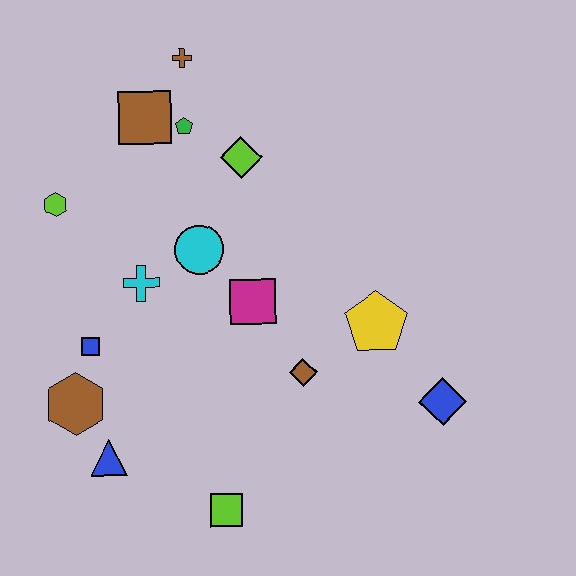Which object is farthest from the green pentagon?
The lime square is farthest from the green pentagon.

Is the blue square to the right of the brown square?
No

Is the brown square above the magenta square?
Yes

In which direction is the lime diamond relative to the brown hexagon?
The lime diamond is above the brown hexagon.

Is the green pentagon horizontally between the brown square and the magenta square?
Yes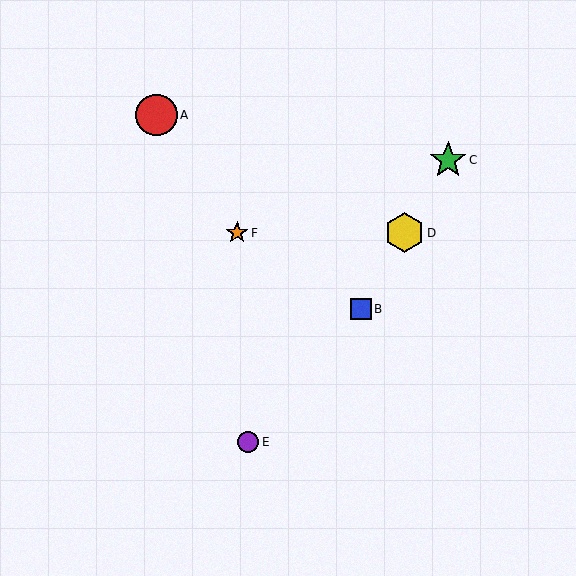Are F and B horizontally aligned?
No, F is at y≈233 and B is at y≈309.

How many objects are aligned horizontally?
2 objects (D, F) are aligned horizontally.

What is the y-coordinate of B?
Object B is at y≈309.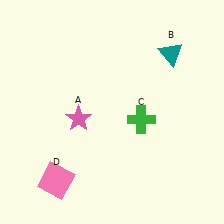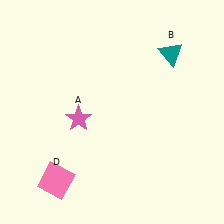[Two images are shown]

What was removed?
The green cross (C) was removed in Image 2.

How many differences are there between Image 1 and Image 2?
There is 1 difference between the two images.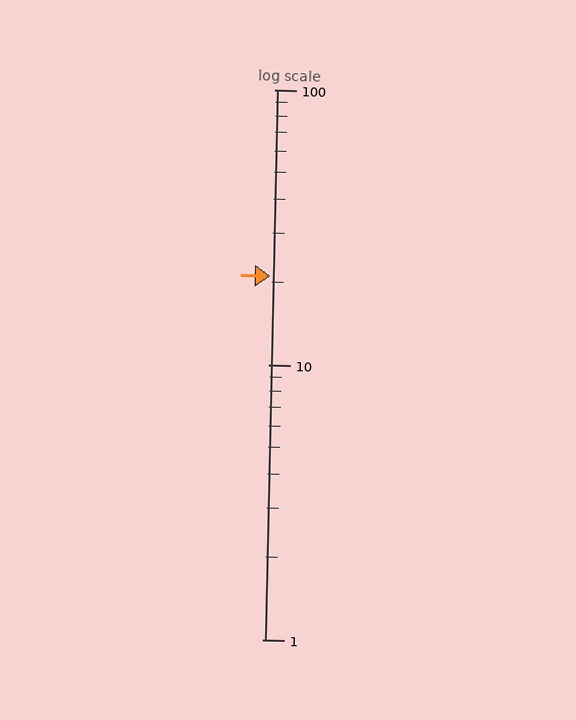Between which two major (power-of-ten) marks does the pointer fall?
The pointer is between 10 and 100.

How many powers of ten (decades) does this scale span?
The scale spans 2 decades, from 1 to 100.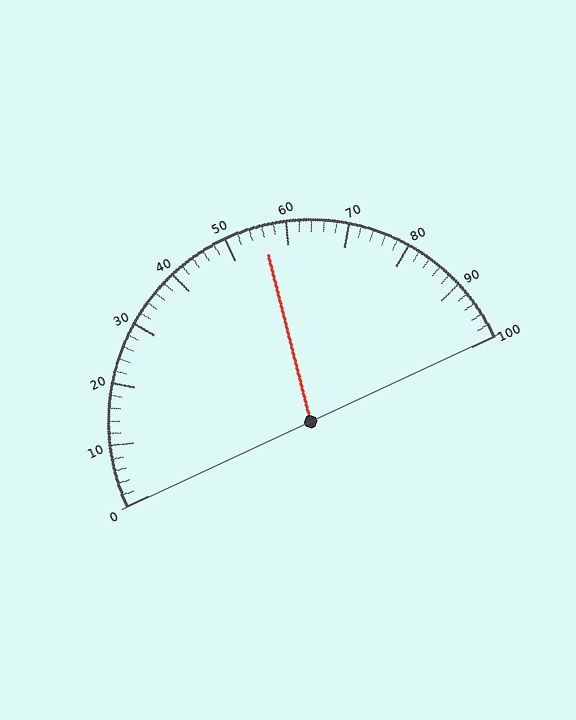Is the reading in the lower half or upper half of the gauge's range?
The reading is in the upper half of the range (0 to 100).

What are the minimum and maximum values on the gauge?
The gauge ranges from 0 to 100.